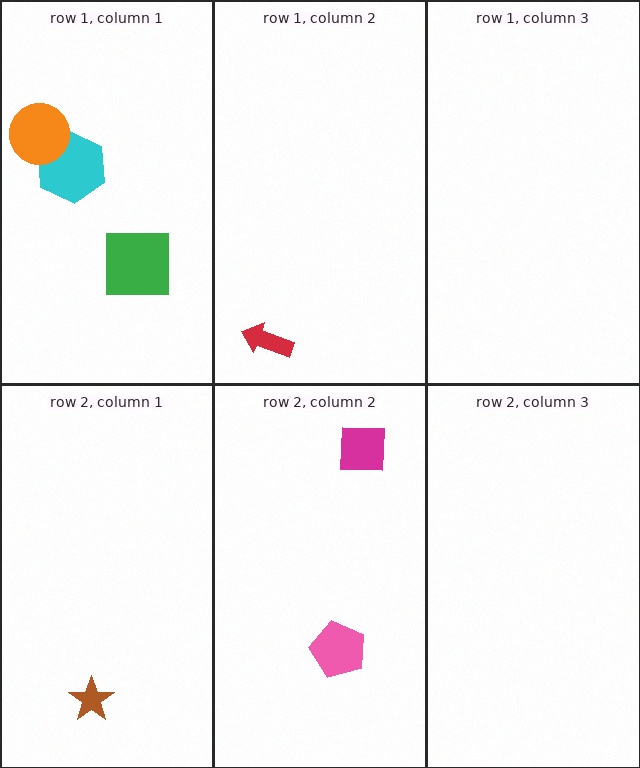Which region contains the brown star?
The row 2, column 1 region.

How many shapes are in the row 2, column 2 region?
2.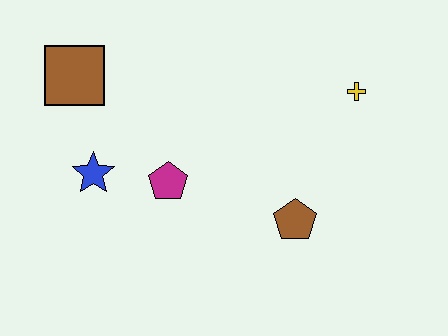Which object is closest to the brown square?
The blue star is closest to the brown square.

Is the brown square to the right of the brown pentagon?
No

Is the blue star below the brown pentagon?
No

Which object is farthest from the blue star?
The yellow cross is farthest from the blue star.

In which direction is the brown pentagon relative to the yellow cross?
The brown pentagon is below the yellow cross.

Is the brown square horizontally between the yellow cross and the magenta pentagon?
No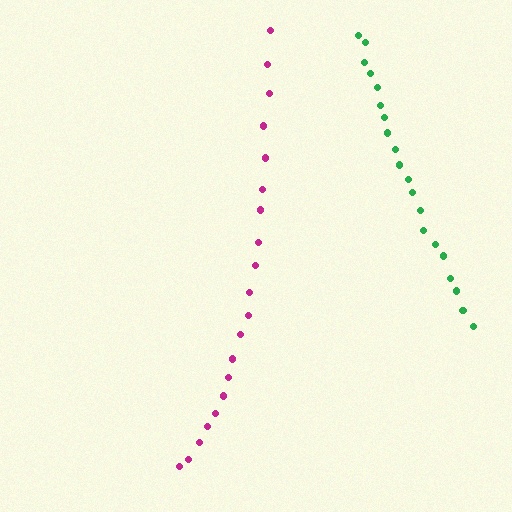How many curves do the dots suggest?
There are 2 distinct paths.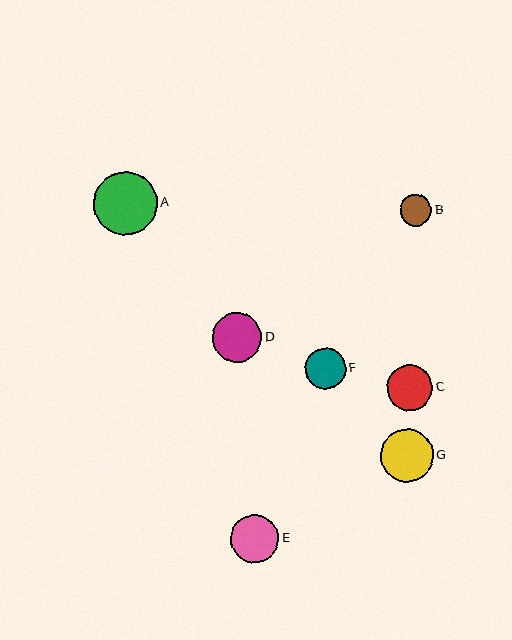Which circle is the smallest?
Circle B is the smallest with a size of approximately 32 pixels.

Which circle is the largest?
Circle A is the largest with a size of approximately 64 pixels.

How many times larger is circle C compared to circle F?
Circle C is approximately 1.1 times the size of circle F.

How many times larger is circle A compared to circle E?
Circle A is approximately 1.3 times the size of circle E.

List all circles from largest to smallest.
From largest to smallest: A, G, D, E, C, F, B.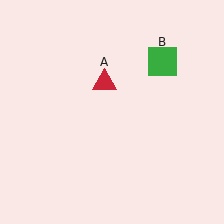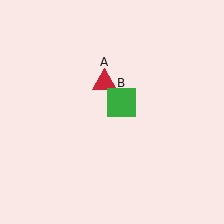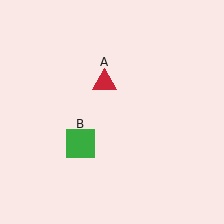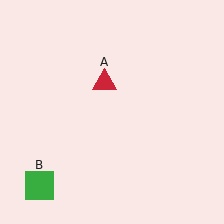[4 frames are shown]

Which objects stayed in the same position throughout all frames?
Red triangle (object A) remained stationary.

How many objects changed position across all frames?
1 object changed position: green square (object B).